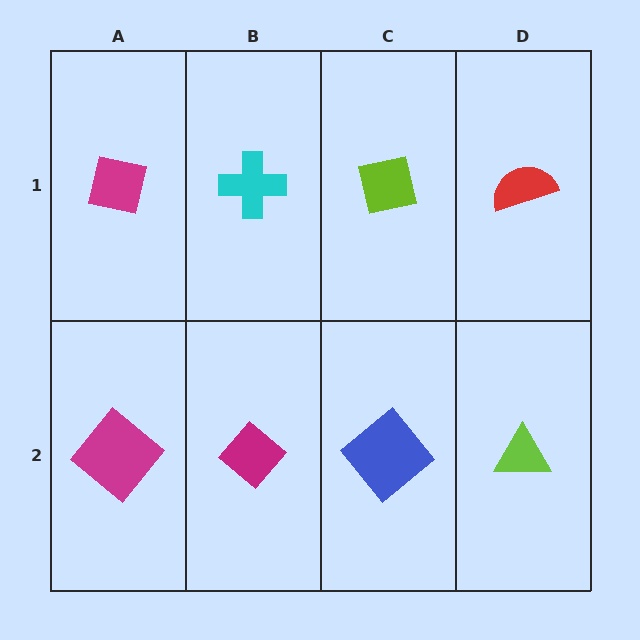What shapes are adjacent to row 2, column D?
A red semicircle (row 1, column D), a blue diamond (row 2, column C).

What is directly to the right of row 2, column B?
A blue diamond.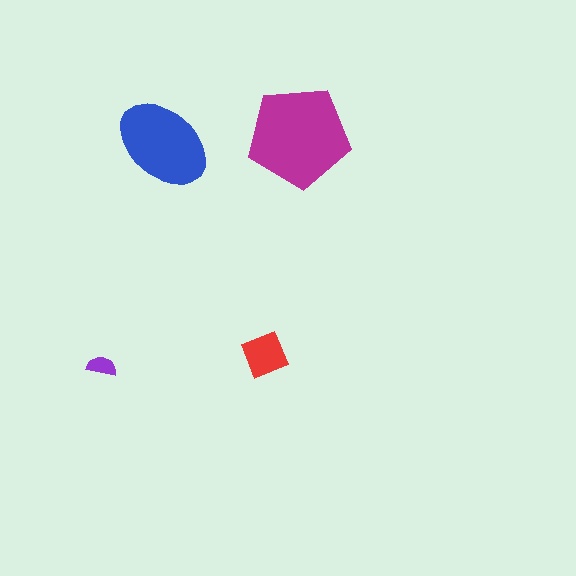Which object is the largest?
The magenta pentagon.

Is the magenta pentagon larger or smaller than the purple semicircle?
Larger.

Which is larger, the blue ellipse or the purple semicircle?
The blue ellipse.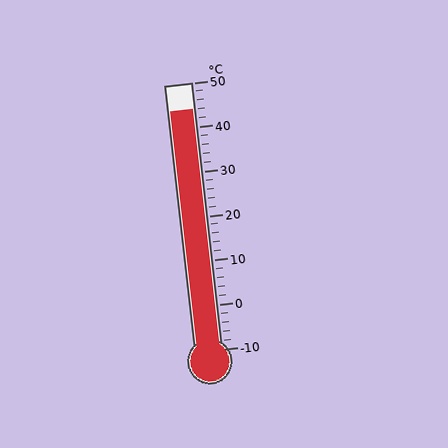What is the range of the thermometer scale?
The thermometer scale ranges from -10°C to 50°C.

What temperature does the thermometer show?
The thermometer shows approximately 44°C.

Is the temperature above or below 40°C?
The temperature is above 40°C.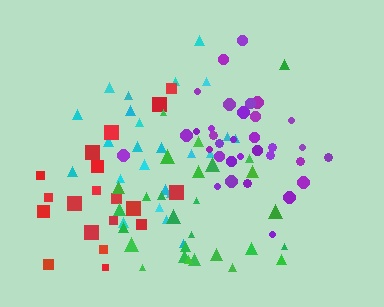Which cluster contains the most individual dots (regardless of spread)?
Purple (33).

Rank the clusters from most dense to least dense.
purple, red, green, cyan.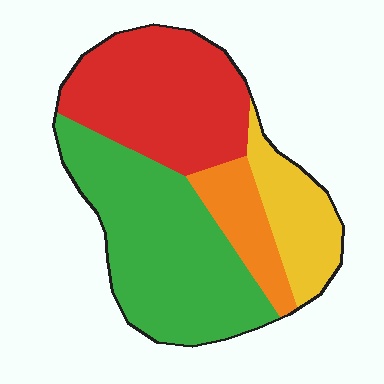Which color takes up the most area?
Green, at roughly 40%.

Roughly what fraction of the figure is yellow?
Yellow covers roughly 15% of the figure.